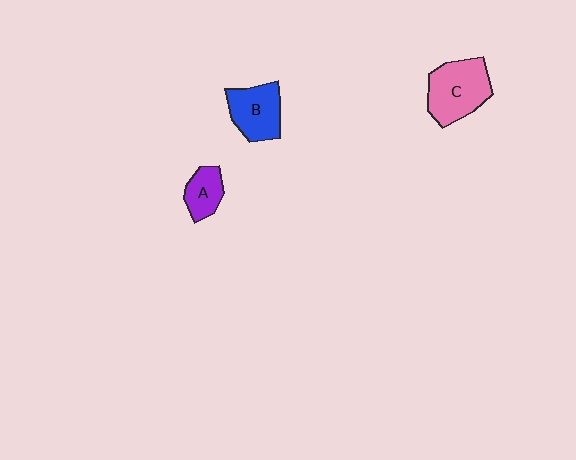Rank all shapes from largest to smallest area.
From largest to smallest: C (pink), B (blue), A (purple).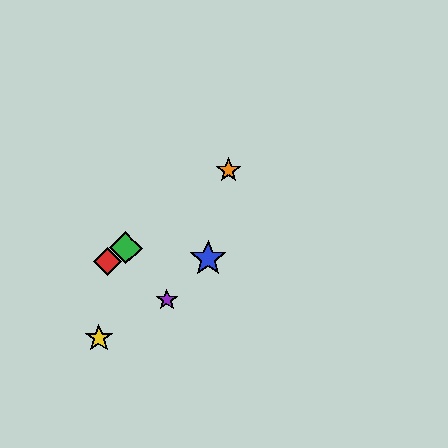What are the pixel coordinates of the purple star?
The purple star is at (167, 300).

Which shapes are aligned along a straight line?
The red diamond, the green diamond, the orange star are aligned along a straight line.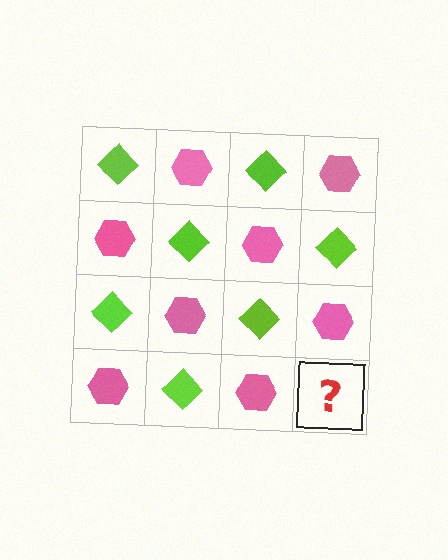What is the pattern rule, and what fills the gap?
The rule is that it alternates lime diamond and pink hexagon in a checkerboard pattern. The gap should be filled with a lime diamond.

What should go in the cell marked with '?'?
The missing cell should contain a lime diamond.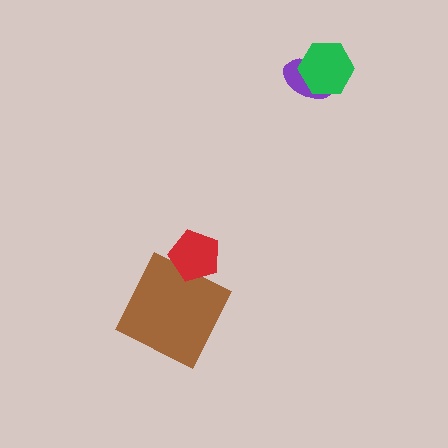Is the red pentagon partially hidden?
No, no other shape covers it.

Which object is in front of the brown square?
The red pentagon is in front of the brown square.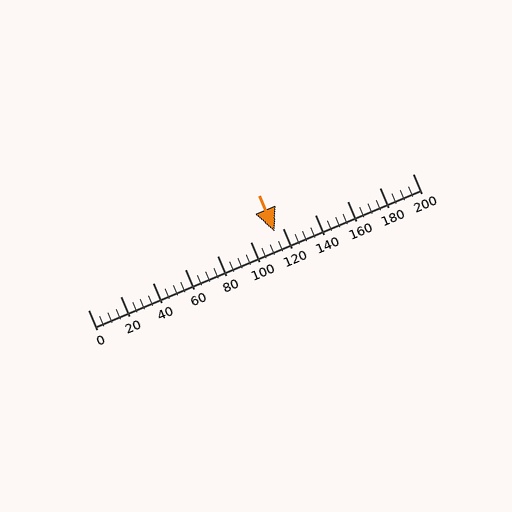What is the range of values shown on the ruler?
The ruler shows values from 0 to 200.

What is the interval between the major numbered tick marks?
The major tick marks are spaced 20 units apart.